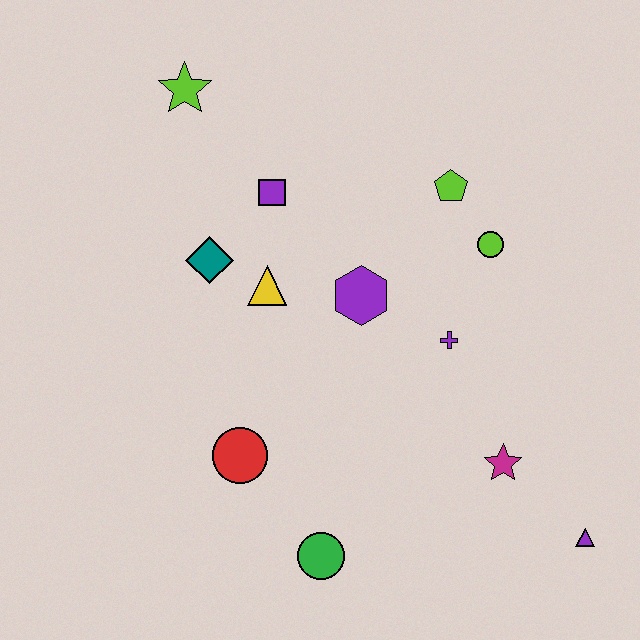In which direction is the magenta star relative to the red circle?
The magenta star is to the right of the red circle.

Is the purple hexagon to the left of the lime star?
No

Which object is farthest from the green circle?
The lime star is farthest from the green circle.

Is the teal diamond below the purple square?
Yes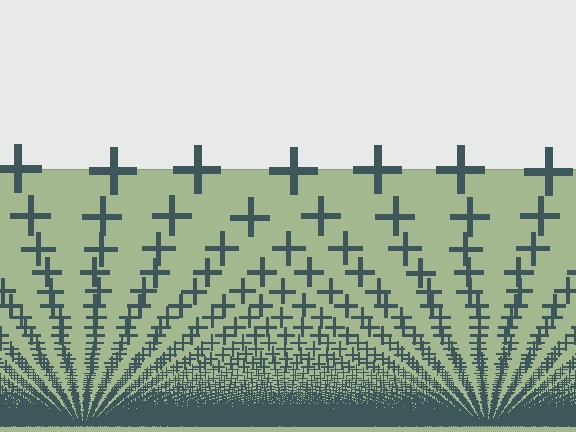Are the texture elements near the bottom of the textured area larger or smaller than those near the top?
Smaller. The gradient is inverted — elements near the bottom are smaller and denser.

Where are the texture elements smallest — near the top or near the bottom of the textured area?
Near the bottom.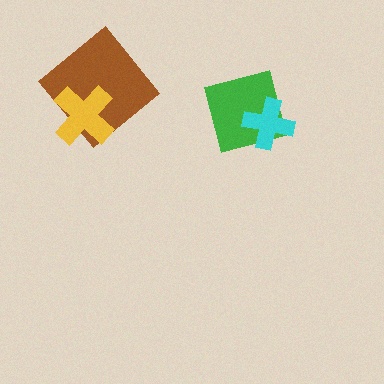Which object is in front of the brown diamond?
The yellow cross is in front of the brown diamond.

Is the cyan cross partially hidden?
No, no other shape covers it.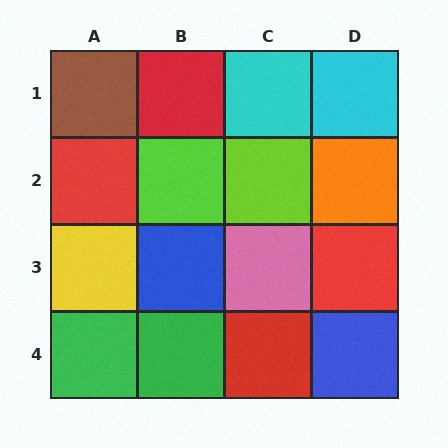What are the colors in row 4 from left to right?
Green, green, red, blue.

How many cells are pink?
1 cell is pink.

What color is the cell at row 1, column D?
Cyan.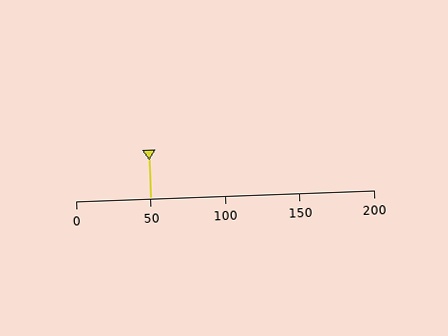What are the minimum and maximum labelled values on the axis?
The axis runs from 0 to 200.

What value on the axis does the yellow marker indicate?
The marker indicates approximately 50.